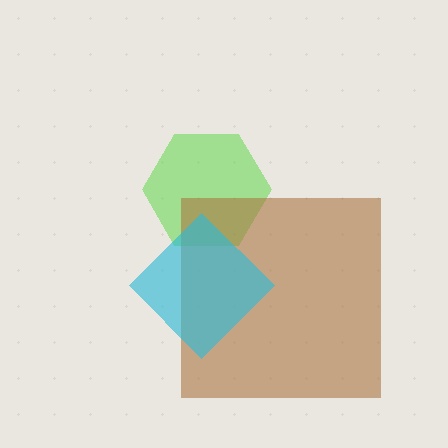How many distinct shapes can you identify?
There are 3 distinct shapes: a lime hexagon, a brown square, a cyan diamond.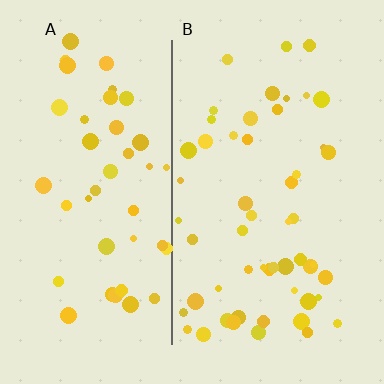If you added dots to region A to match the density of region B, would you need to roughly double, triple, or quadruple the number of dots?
Approximately double.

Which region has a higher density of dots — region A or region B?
B (the right).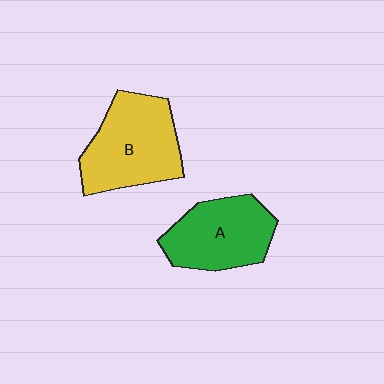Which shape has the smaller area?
Shape A (green).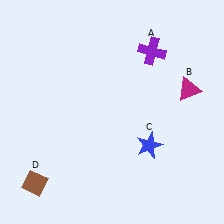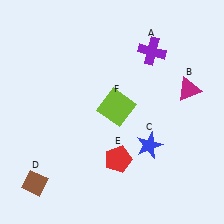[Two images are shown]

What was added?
A red pentagon (E), a lime square (F) were added in Image 2.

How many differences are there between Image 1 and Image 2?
There are 2 differences between the two images.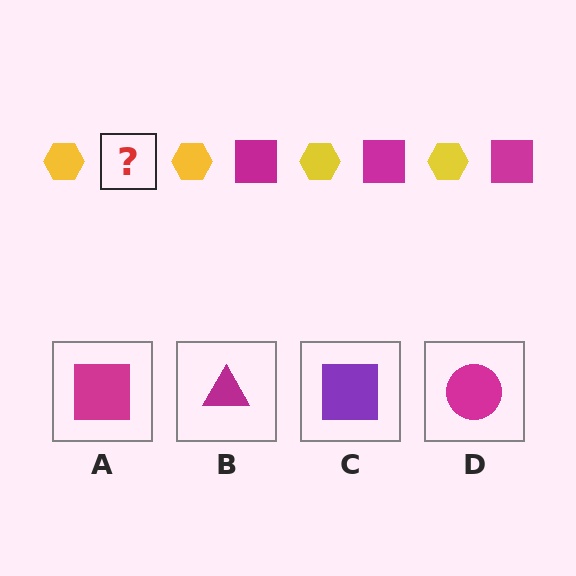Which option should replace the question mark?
Option A.